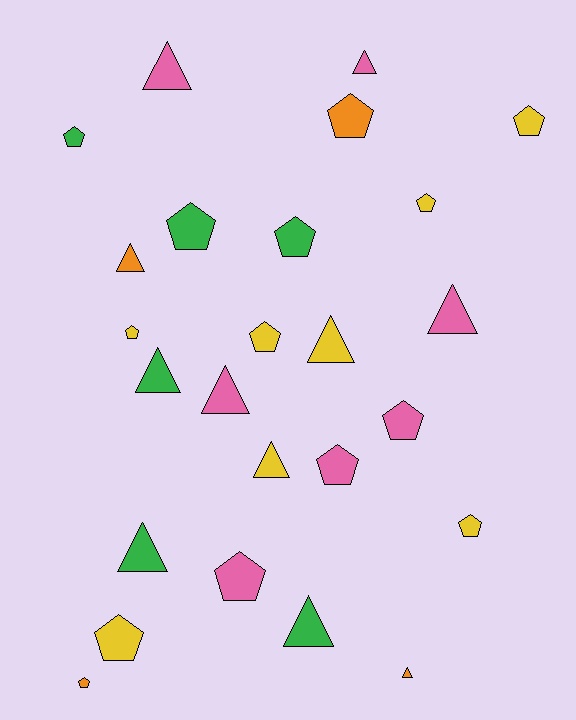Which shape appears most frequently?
Pentagon, with 14 objects.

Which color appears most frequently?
Yellow, with 8 objects.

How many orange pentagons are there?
There are 2 orange pentagons.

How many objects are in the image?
There are 25 objects.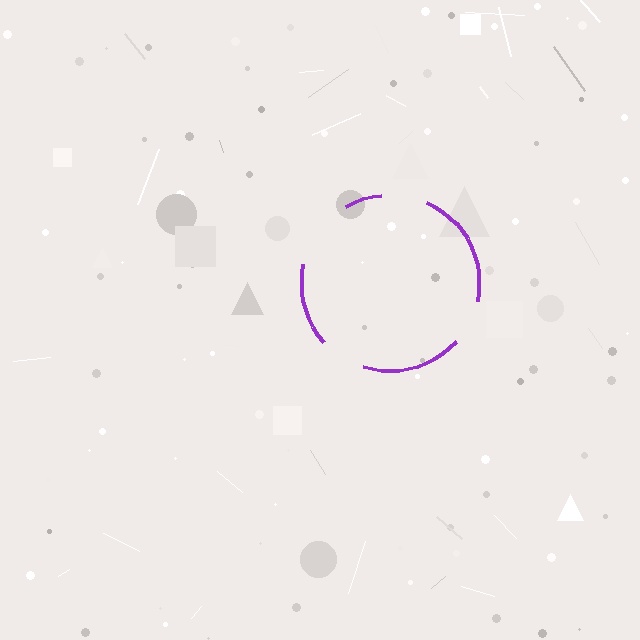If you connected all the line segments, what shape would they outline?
They would outline a circle.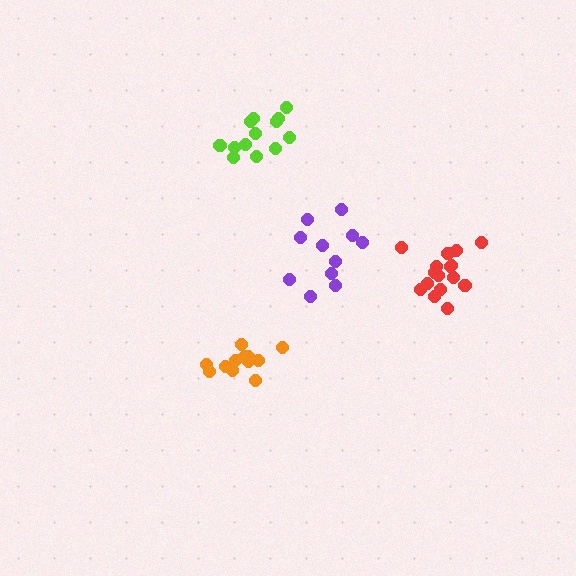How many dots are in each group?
Group 1: 17 dots, Group 2: 12 dots, Group 3: 13 dots, Group 4: 11 dots (53 total).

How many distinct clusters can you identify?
There are 4 distinct clusters.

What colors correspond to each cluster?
The clusters are colored: red, orange, lime, purple.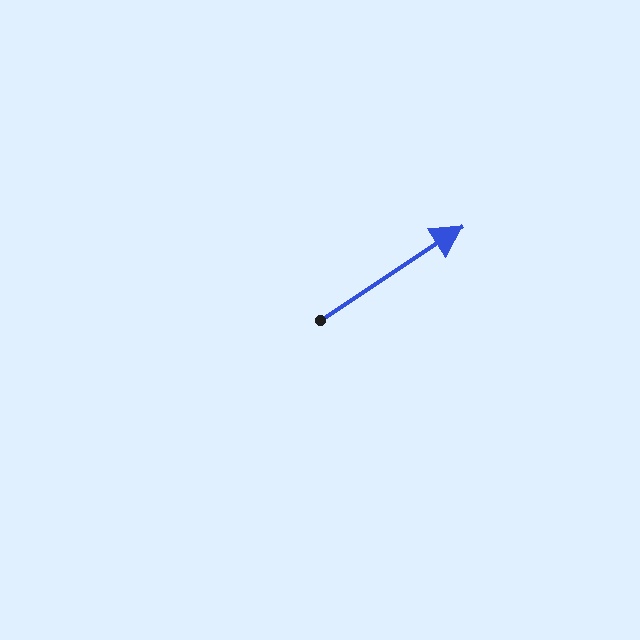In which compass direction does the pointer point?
Northeast.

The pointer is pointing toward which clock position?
Roughly 2 o'clock.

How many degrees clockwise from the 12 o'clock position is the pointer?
Approximately 56 degrees.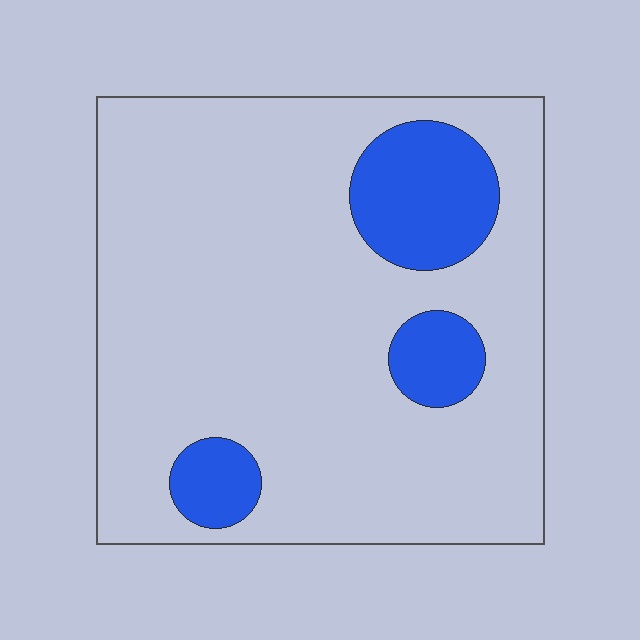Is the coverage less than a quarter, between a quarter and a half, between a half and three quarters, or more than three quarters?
Less than a quarter.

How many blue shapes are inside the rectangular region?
3.